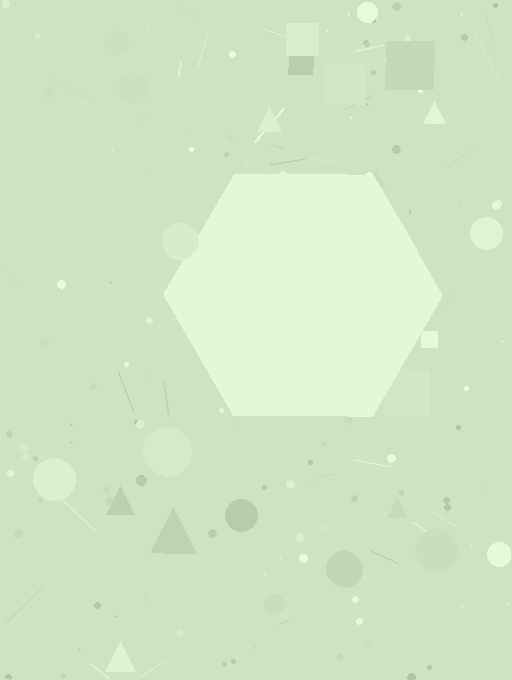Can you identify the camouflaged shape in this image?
The camouflaged shape is a hexagon.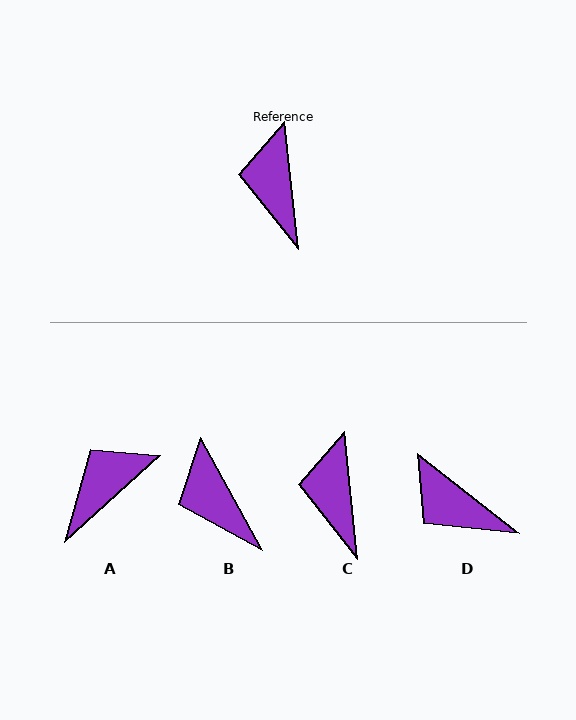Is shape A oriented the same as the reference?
No, it is off by about 54 degrees.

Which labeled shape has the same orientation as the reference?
C.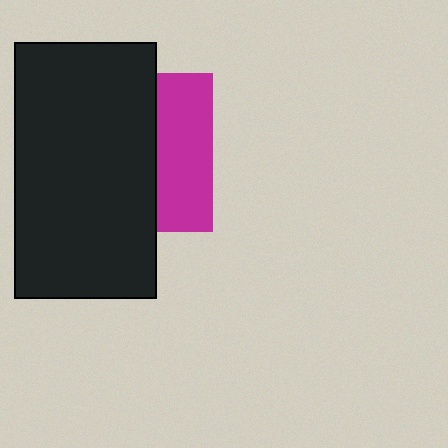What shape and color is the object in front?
The object in front is a black rectangle.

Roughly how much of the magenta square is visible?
A small part of it is visible (roughly 35%).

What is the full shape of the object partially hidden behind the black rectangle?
The partially hidden object is a magenta square.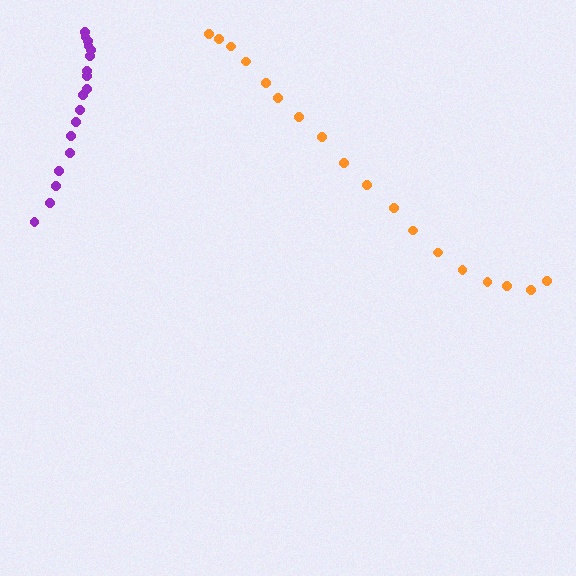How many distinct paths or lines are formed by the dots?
There are 2 distinct paths.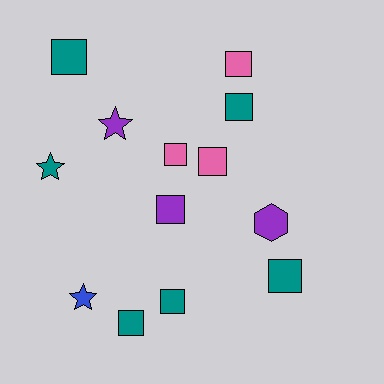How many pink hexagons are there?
There are no pink hexagons.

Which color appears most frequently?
Teal, with 6 objects.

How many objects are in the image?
There are 13 objects.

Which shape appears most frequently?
Square, with 9 objects.